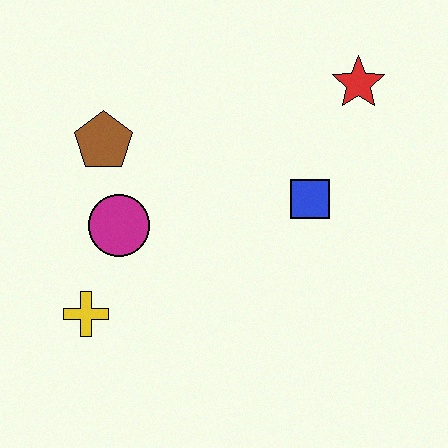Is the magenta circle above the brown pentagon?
No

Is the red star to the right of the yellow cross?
Yes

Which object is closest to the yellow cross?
The magenta circle is closest to the yellow cross.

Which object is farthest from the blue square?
The yellow cross is farthest from the blue square.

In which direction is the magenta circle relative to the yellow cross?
The magenta circle is above the yellow cross.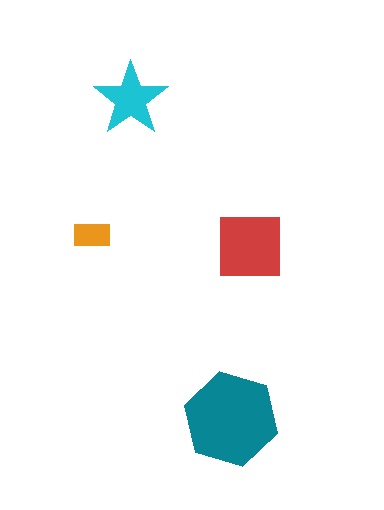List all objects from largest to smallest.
The teal hexagon, the red square, the cyan star, the orange rectangle.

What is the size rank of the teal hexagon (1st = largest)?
1st.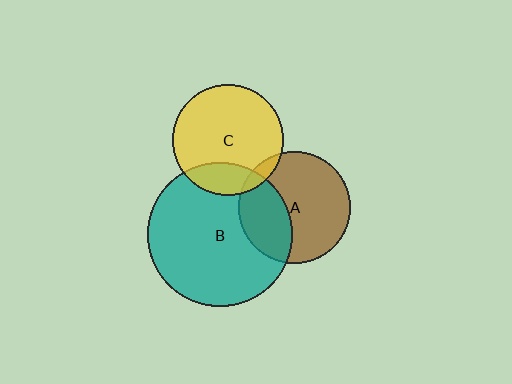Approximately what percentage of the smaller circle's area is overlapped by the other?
Approximately 35%.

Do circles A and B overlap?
Yes.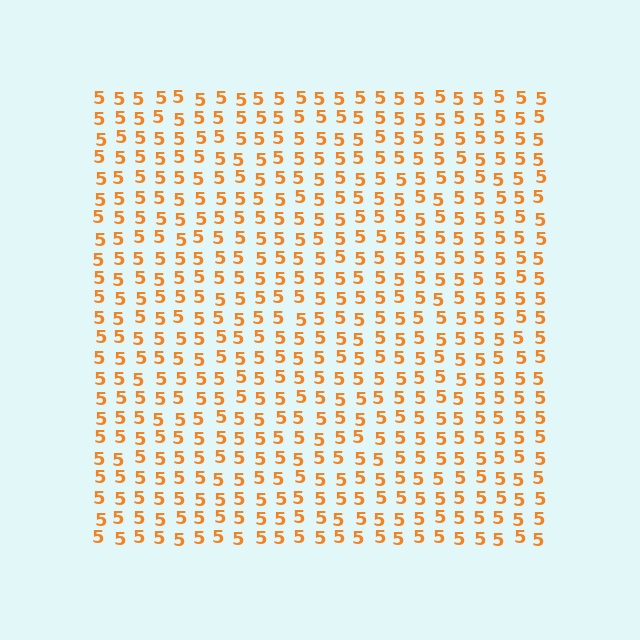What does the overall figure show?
The overall figure shows a square.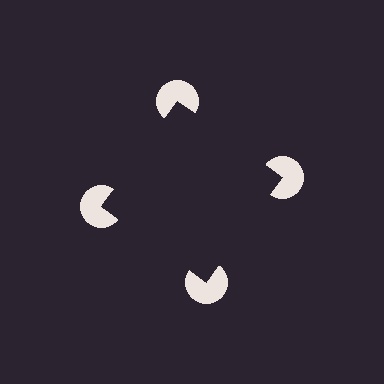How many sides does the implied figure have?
4 sides.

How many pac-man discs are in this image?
There are 4 — one at each vertex of the illusory square.